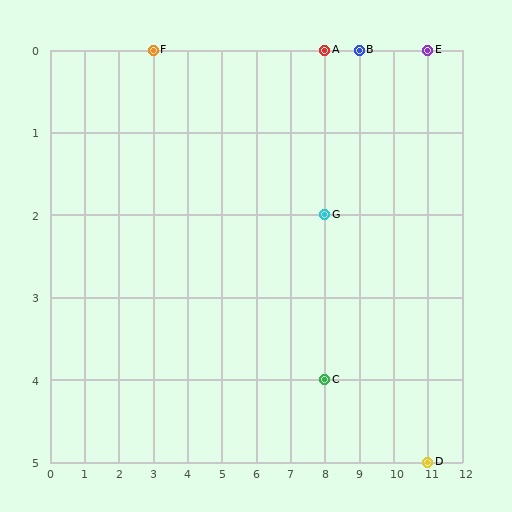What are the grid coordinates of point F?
Point F is at grid coordinates (3, 0).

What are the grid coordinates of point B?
Point B is at grid coordinates (9, 0).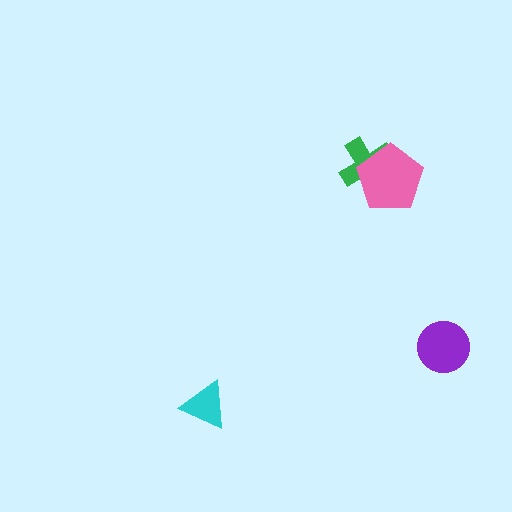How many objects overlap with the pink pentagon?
1 object overlaps with the pink pentagon.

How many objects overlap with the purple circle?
0 objects overlap with the purple circle.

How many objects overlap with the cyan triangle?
0 objects overlap with the cyan triangle.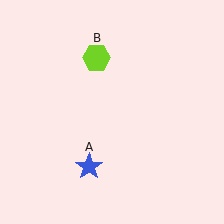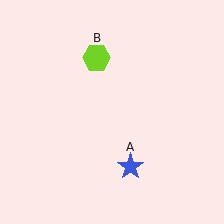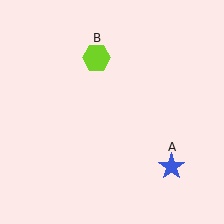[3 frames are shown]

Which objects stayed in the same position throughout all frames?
Lime hexagon (object B) remained stationary.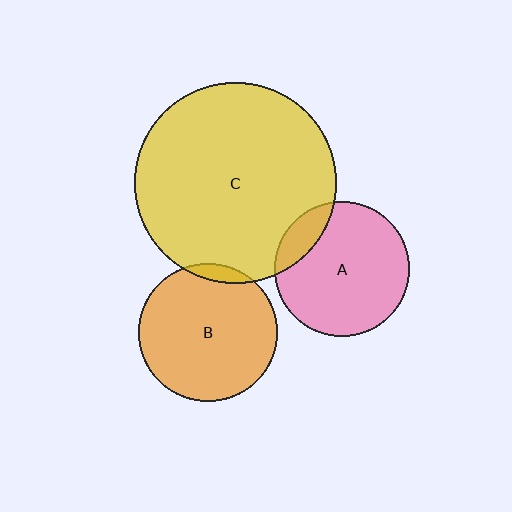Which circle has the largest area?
Circle C (yellow).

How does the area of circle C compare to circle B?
Approximately 2.1 times.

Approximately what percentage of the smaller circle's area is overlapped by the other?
Approximately 15%.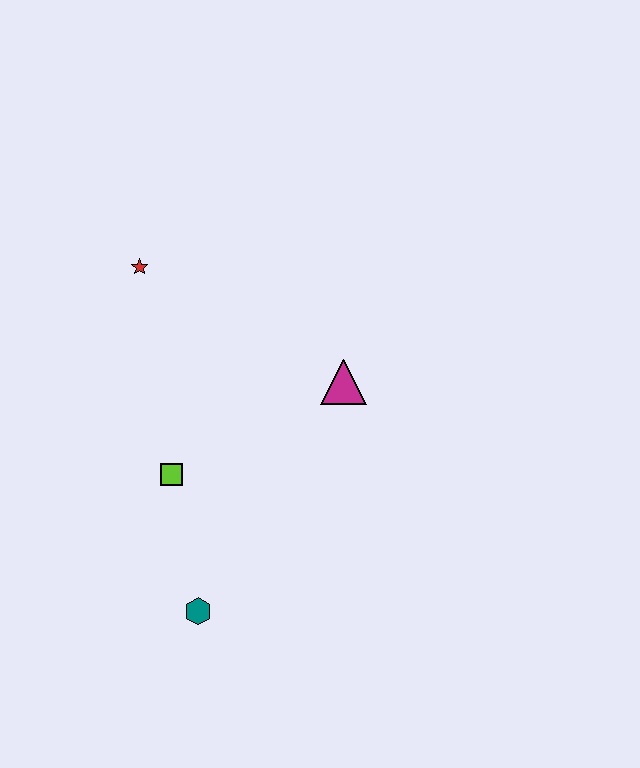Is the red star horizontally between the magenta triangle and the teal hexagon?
No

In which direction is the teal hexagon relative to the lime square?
The teal hexagon is below the lime square.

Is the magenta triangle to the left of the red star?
No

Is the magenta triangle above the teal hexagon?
Yes